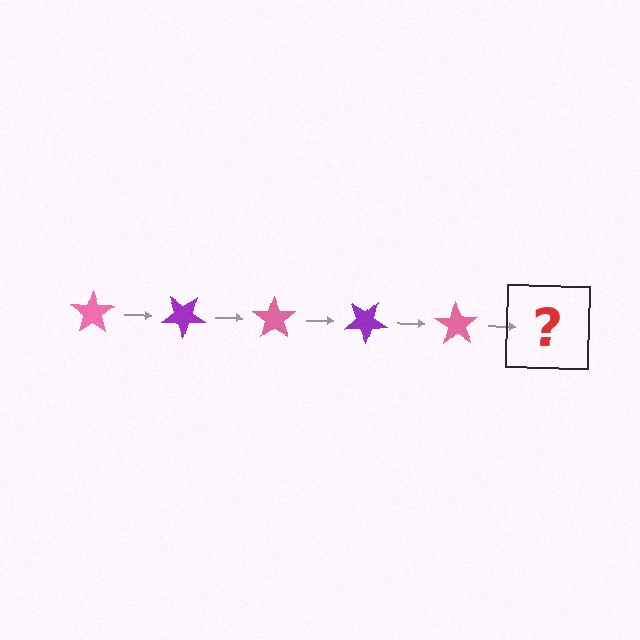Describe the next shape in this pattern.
It should be a purple star, rotated 175 degrees from the start.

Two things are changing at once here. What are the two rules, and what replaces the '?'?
The two rules are that it rotates 35 degrees each step and the color cycles through pink and purple. The '?' should be a purple star, rotated 175 degrees from the start.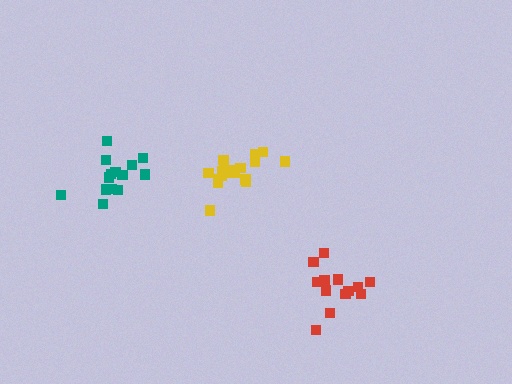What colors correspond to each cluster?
The clusters are colored: yellow, red, teal.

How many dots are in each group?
Group 1: 18 dots, Group 2: 13 dots, Group 3: 14 dots (45 total).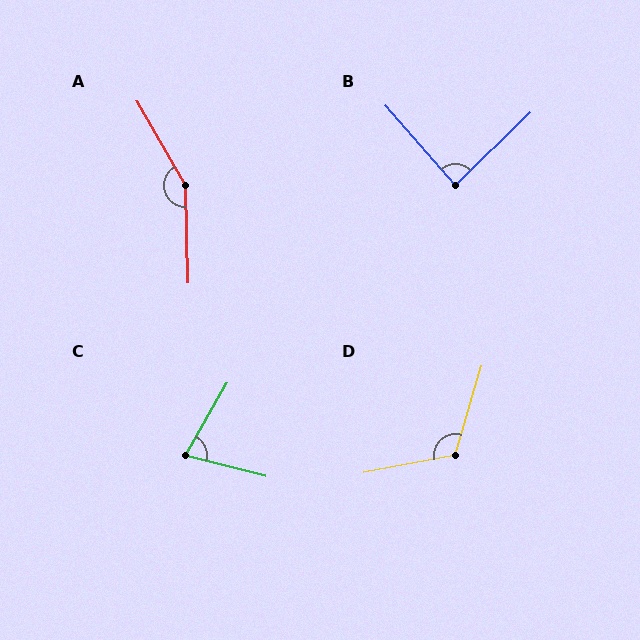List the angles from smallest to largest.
C (75°), B (87°), D (118°), A (151°).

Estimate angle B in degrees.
Approximately 87 degrees.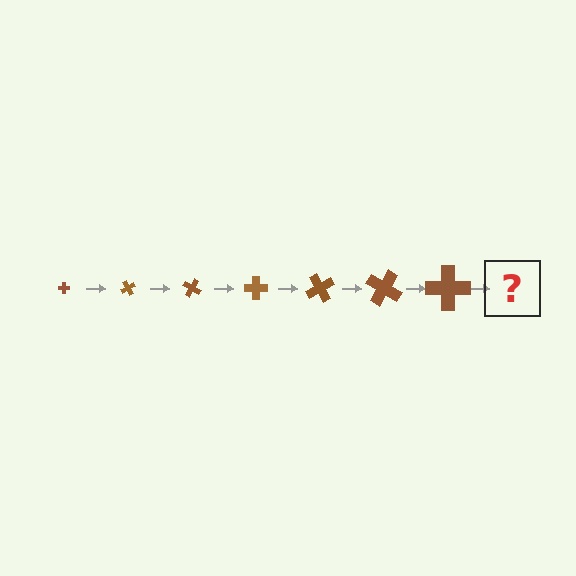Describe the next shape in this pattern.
It should be a cross, larger than the previous one and rotated 420 degrees from the start.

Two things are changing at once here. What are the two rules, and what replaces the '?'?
The two rules are that the cross grows larger each step and it rotates 60 degrees each step. The '?' should be a cross, larger than the previous one and rotated 420 degrees from the start.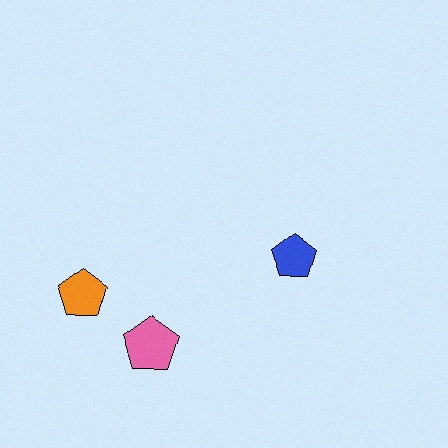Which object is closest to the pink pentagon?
The orange pentagon is closest to the pink pentagon.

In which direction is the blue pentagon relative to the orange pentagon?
The blue pentagon is to the right of the orange pentagon.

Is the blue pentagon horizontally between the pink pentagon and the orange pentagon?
No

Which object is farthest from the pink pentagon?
The blue pentagon is farthest from the pink pentagon.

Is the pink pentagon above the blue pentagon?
No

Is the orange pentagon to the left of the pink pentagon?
Yes